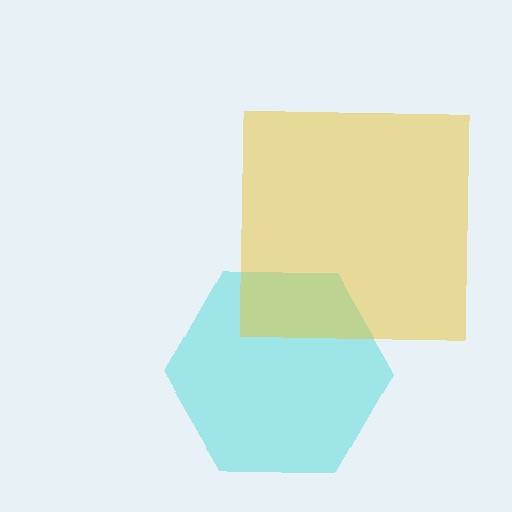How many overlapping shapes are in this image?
There are 2 overlapping shapes in the image.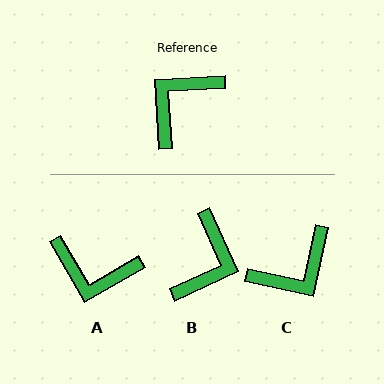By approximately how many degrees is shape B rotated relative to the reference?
Approximately 159 degrees clockwise.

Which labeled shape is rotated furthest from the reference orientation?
C, about 164 degrees away.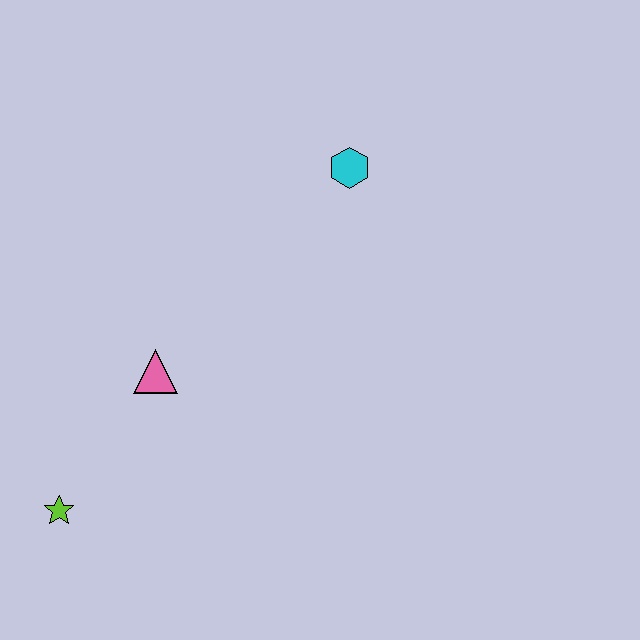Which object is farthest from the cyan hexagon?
The lime star is farthest from the cyan hexagon.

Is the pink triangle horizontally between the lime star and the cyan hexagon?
Yes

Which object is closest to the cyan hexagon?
The pink triangle is closest to the cyan hexagon.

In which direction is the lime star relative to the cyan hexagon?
The lime star is below the cyan hexagon.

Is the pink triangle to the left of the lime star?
No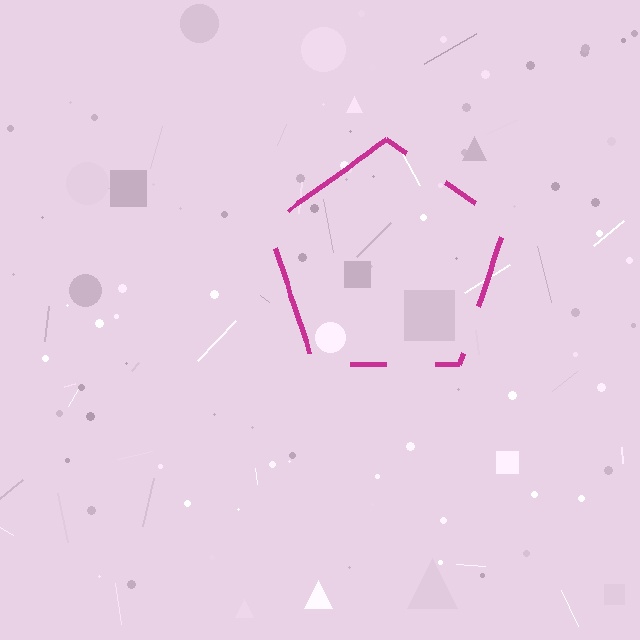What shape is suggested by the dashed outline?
The dashed outline suggests a pentagon.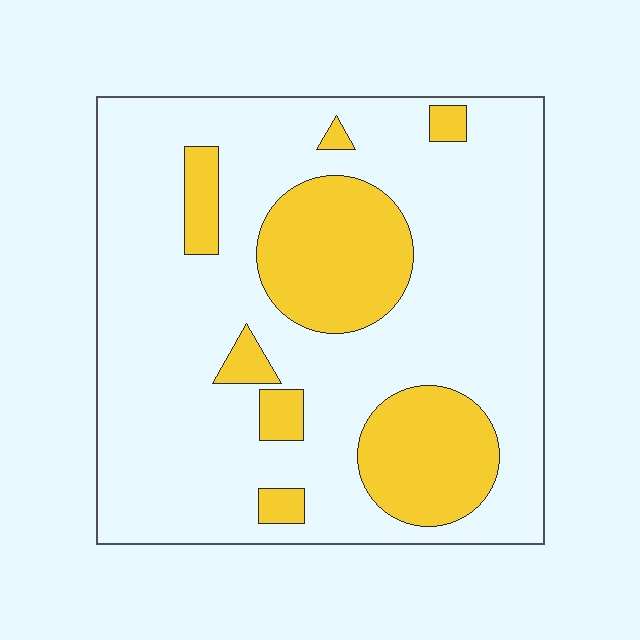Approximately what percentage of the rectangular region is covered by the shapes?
Approximately 25%.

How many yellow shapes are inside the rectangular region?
8.